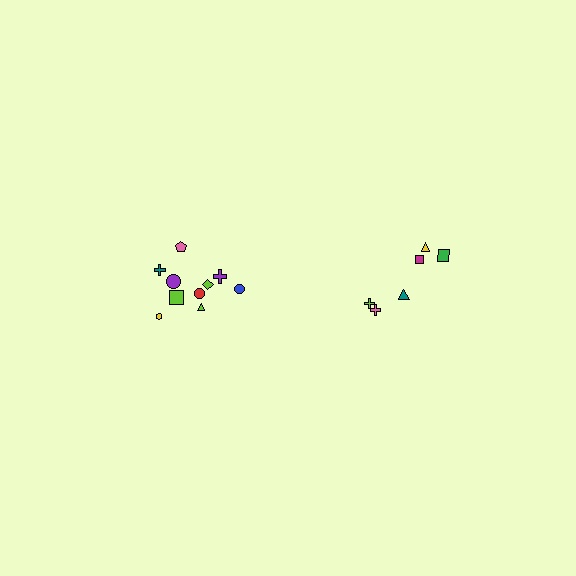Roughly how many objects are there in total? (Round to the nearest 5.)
Roughly 15 objects in total.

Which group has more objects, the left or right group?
The left group.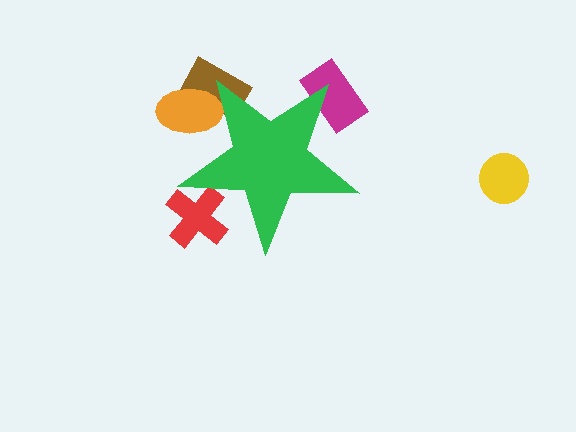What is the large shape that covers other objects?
A green star.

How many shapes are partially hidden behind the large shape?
4 shapes are partially hidden.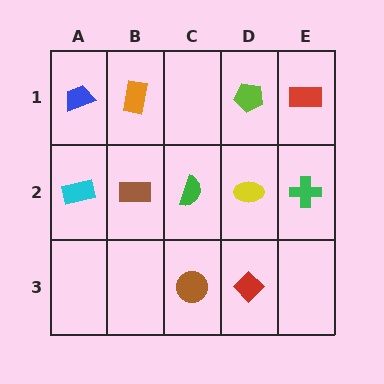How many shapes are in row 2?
5 shapes.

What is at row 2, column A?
A cyan rectangle.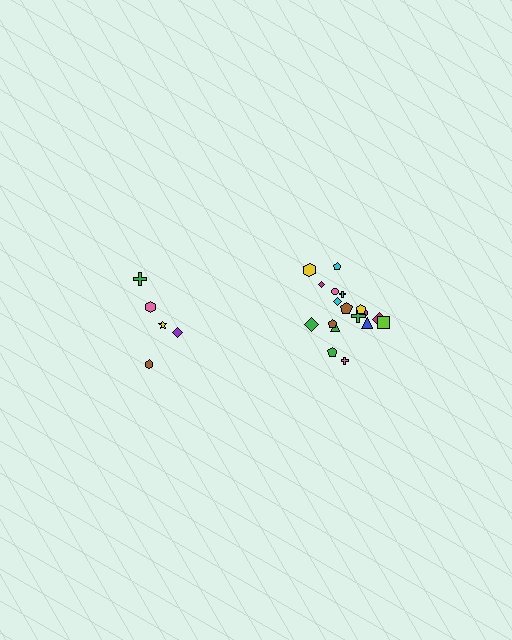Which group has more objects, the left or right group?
The right group.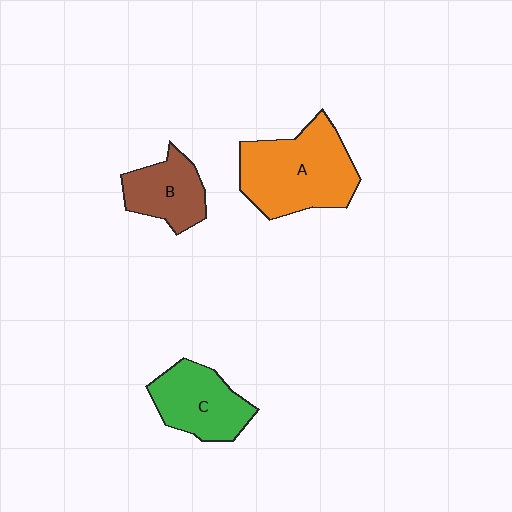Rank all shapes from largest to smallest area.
From largest to smallest: A (orange), C (green), B (brown).